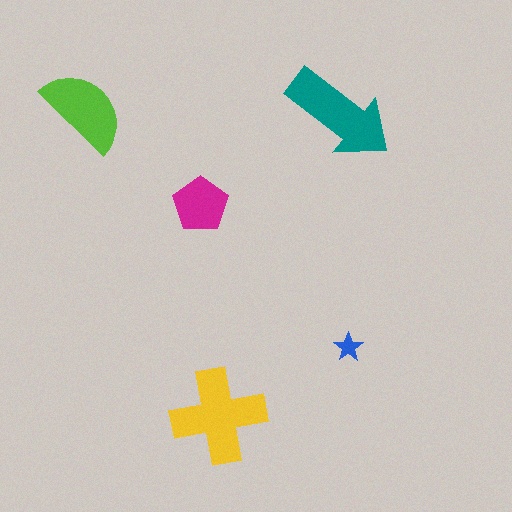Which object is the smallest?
The blue star.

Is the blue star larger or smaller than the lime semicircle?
Smaller.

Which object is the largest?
The yellow cross.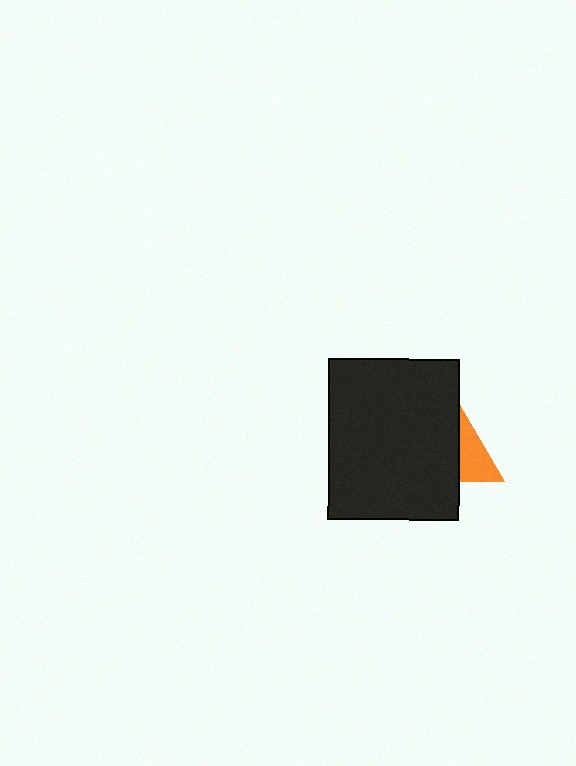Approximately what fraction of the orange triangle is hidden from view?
Roughly 66% of the orange triangle is hidden behind the black rectangle.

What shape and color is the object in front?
The object in front is a black rectangle.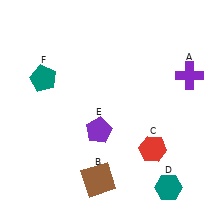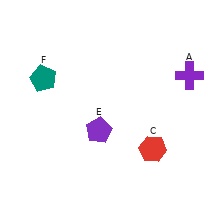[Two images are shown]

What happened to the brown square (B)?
The brown square (B) was removed in Image 2. It was in the bottom-left area of Image 1.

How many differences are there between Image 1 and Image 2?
There are 2 differences between the two images.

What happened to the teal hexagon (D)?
The teal hexagon (D) was removed in Image 2. It was in the bottom-right area of Image 1.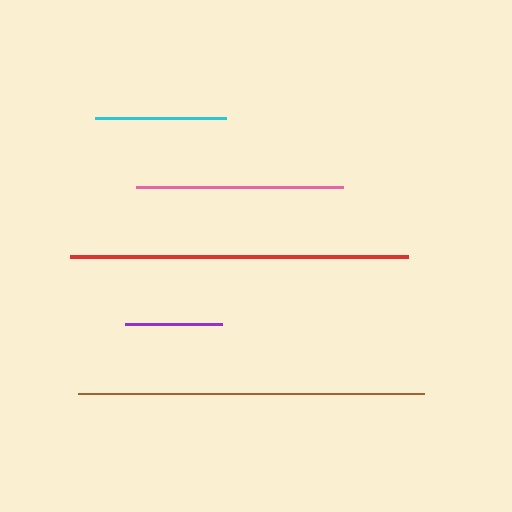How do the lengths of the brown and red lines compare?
The brown and red lines are approximately the same length.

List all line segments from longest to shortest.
From longest to shortest: brown, red, pink, cyan, purple.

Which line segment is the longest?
The brown line is the longest at approximately 346 pixels.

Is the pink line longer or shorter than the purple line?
The pink line is longer than the purple line.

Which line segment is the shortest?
The purple line is the shortest at approximately 97 pixels.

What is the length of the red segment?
The red segment is approximately 338 pixels long.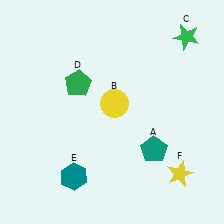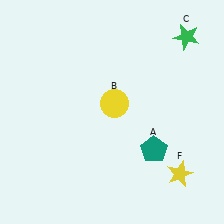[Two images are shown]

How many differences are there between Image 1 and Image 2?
There are 2 differences between the two images.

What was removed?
The teal hexagon (E), the green pentagon (D) were removed in Image 2.